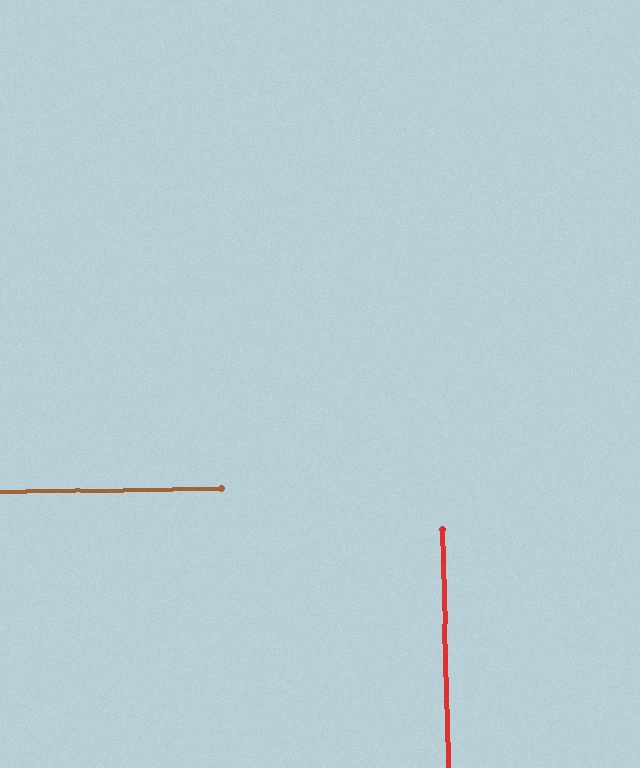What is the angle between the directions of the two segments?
Approximately 90 degrees.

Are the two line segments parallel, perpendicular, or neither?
Perpendicular — they meet at approximately 90°.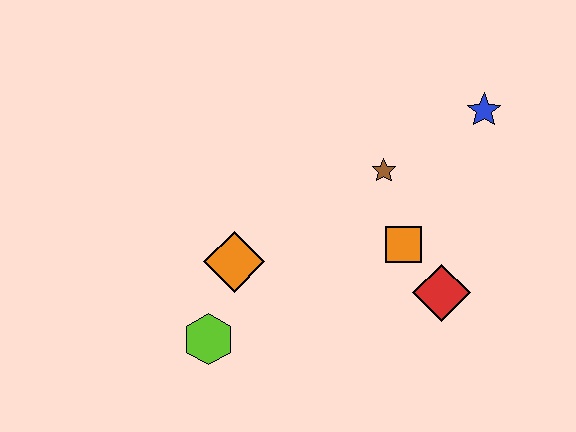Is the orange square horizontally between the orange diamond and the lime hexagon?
No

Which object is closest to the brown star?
The orange square is closest to the brown star.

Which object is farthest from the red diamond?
The lime hexagon is farthest from the red diamond.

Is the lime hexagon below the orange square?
Yes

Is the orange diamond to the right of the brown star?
No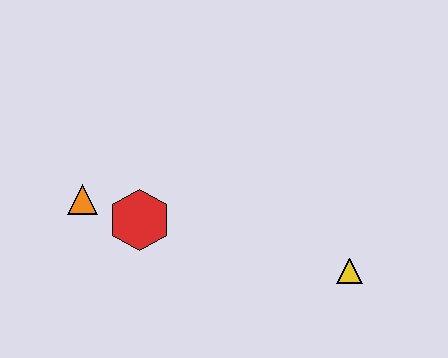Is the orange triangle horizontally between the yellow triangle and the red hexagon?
No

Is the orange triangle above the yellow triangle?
Yes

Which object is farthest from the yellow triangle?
The orange triangle is farthest from the yellow triangle.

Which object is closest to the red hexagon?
The orange triangle is closest to the red hexagon.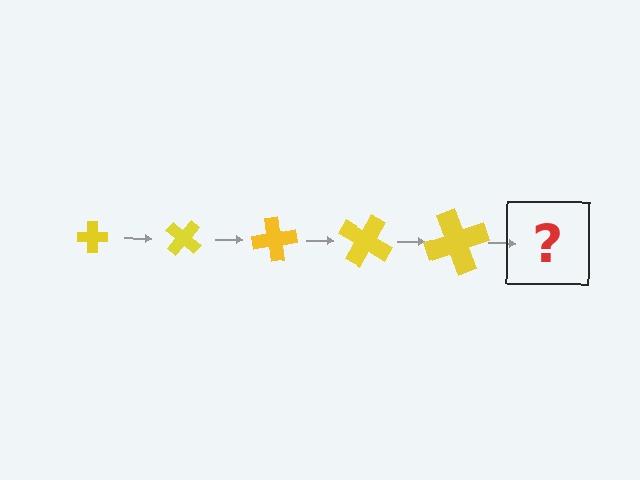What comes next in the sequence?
The next element should be a cross, larger than the previous one and rotated 200 degrees from the start.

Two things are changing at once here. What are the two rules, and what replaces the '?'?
The two rules are that the cross grows larger each step and it rotates 40 degrees each step. The '?' should be a cross, larger than the previous one and rotated 200 degrees from the start.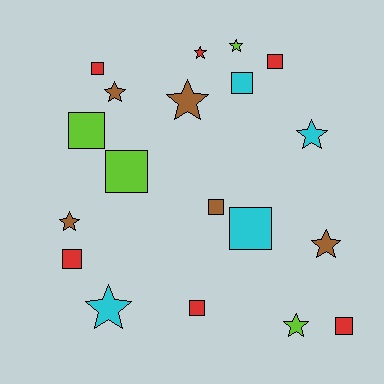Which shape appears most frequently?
Square, with 10 objects.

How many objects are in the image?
There are 19 objects.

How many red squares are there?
There are 5 red squares.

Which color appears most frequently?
Red, with 6 objects.